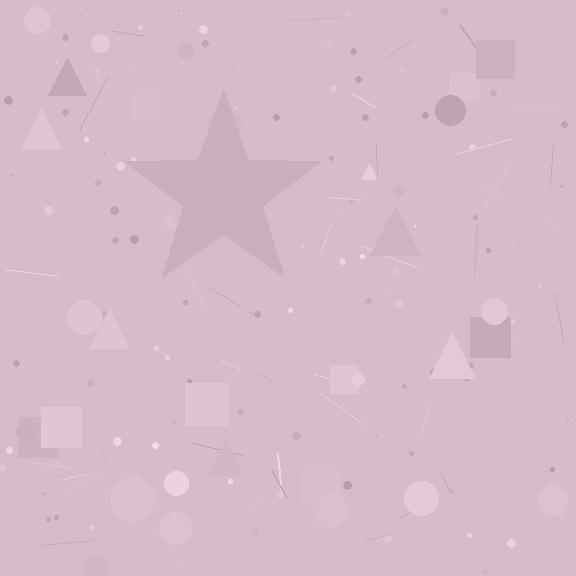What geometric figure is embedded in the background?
A star is embedded in the background.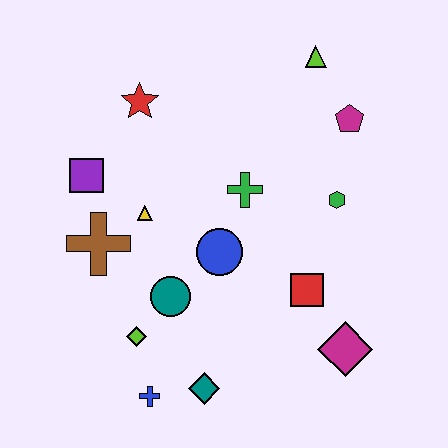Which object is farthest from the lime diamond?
The lime triangle is farthest from the lime diamond.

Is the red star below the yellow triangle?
No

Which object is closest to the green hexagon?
The magenta pentagon is closest to the green hexagon.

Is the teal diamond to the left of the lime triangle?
Yes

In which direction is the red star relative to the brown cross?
The red star is above the brown cross.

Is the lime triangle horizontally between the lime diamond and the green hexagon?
Yes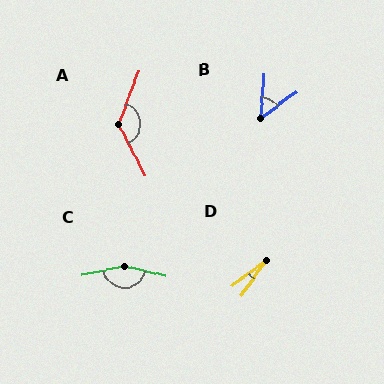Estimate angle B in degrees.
Approximately 48 degrees.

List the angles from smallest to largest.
D (17°), B (48°), A (132°), C (154°).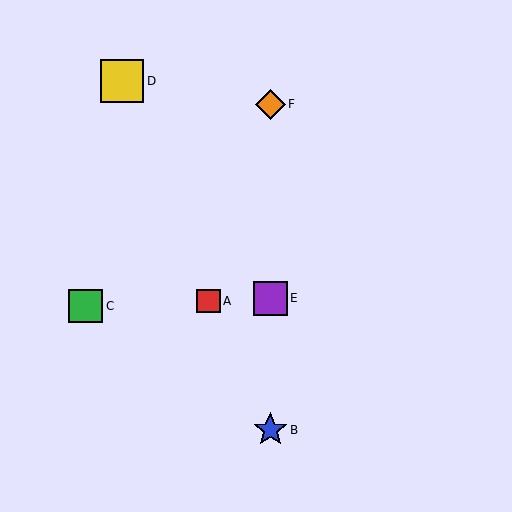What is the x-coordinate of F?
Object F is at x≈270.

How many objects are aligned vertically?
3 objects (B, E, F) are aligned vertically.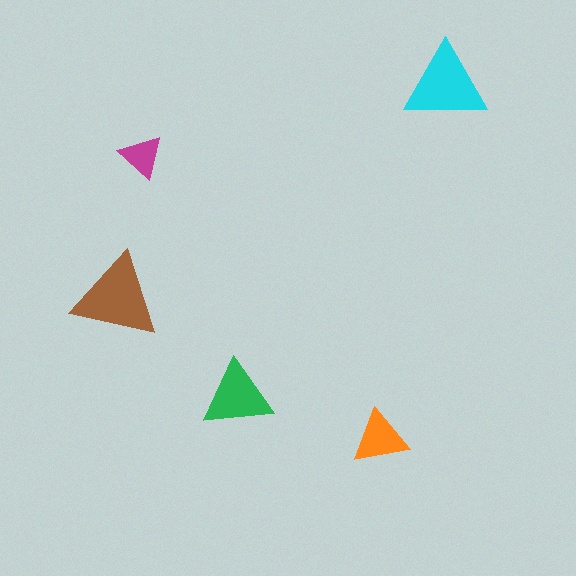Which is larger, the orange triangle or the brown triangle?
The brown one.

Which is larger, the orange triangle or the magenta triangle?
The orange one.